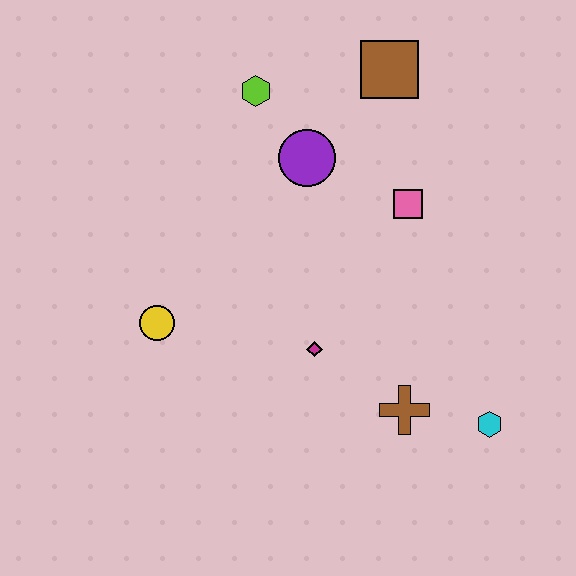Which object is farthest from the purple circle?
The cyan hexagon is farthest from the purple circle.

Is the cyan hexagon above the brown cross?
No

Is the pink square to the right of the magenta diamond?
Yes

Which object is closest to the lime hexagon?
The purple circle is closest to the lime hexagon.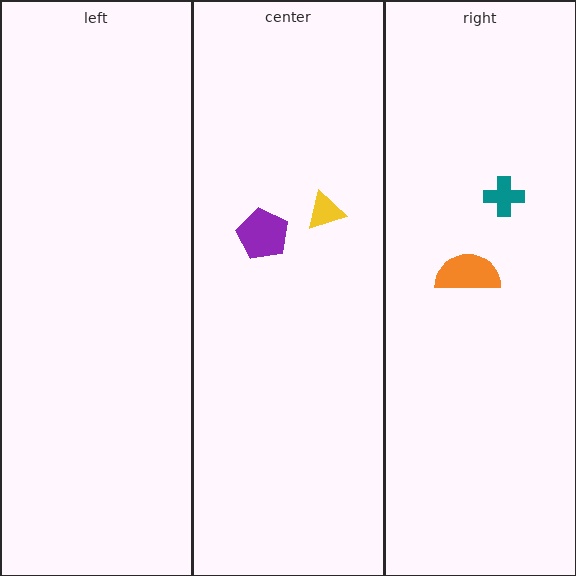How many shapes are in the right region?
2.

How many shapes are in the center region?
2.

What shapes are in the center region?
The purple pentagon, the yellow triangle.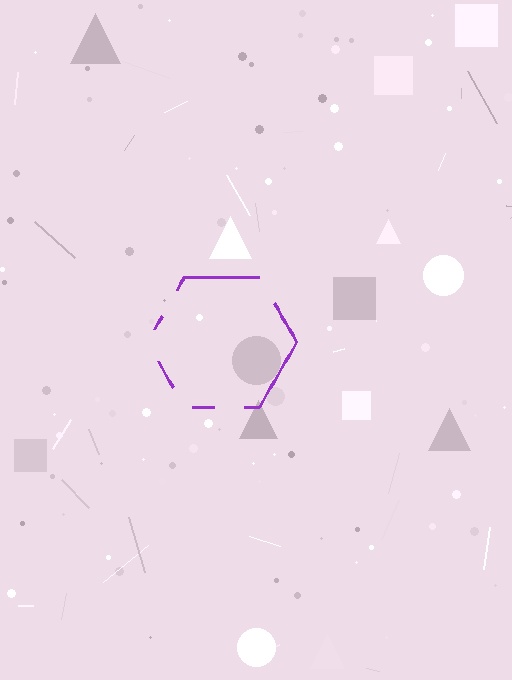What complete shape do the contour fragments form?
The contour fragments form a hexagon.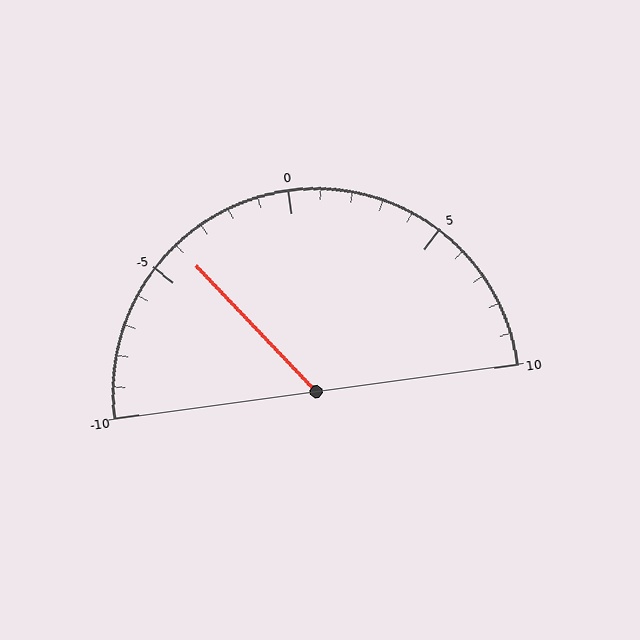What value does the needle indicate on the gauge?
The needle indicates approximately -4.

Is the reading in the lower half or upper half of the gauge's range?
The reading is in the lower half of the range (-10 to 10).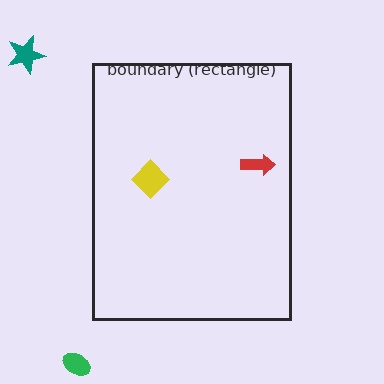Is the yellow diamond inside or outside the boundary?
Inside.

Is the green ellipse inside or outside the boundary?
Outside.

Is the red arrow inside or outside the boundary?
Inside.